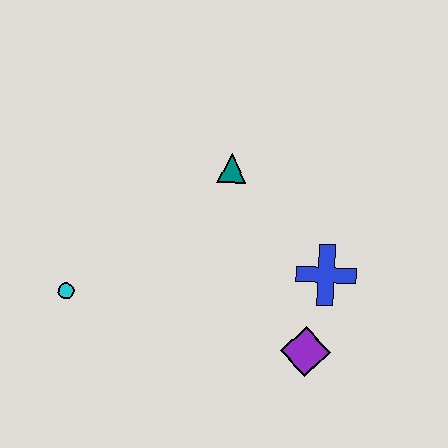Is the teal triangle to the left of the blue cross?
Yes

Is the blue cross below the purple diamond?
No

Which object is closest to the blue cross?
The purple diamond is closest to the blue cross.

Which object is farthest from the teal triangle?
The cyan circle is farthest from the teal triangle.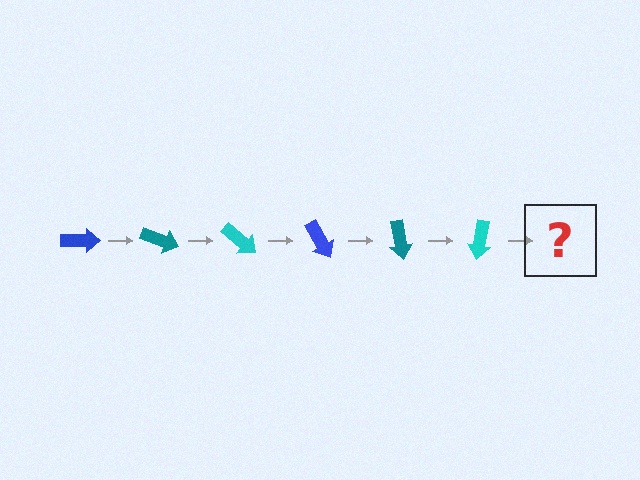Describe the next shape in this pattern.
It should be a blue arrow, rotated 120 degrees from the start.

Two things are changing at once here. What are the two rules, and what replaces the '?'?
The two rules are that it rotates 20 degrees each step and the color cycles through blue, teal, and cyan. The '?' should be a blue arrow, rotated 120 degrees from the start.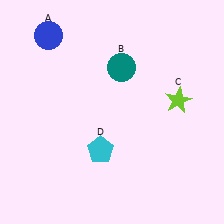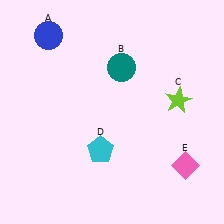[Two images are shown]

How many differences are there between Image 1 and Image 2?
There is 1 difference between the two images.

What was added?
A pink diamond (E) was added in Image 2.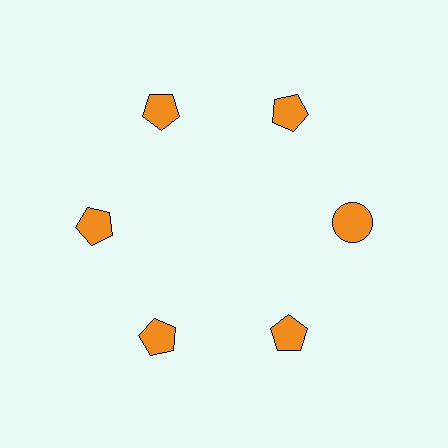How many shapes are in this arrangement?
There are 6 shapes arranged in a ring pattern.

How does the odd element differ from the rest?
It has a different shape: circle instead of pentagon.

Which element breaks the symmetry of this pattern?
The orange circle at roughly the 3 o'clock position breaks the symmetry. All other shapes are orange pentagons.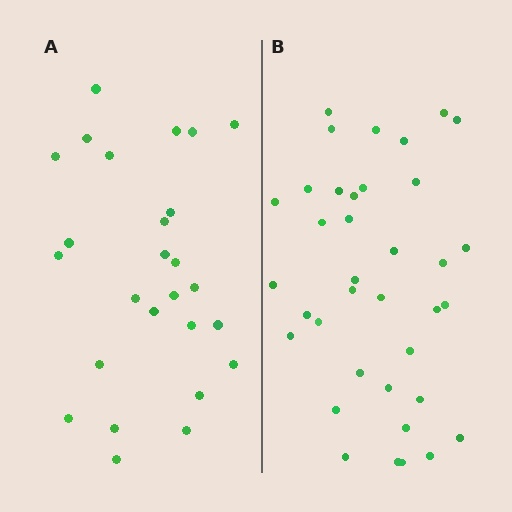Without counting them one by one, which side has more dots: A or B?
Region B (the right region) has more dots.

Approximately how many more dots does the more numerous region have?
Region B has roughly 12 or so more dots than region A.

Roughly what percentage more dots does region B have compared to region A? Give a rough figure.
About 40% more.